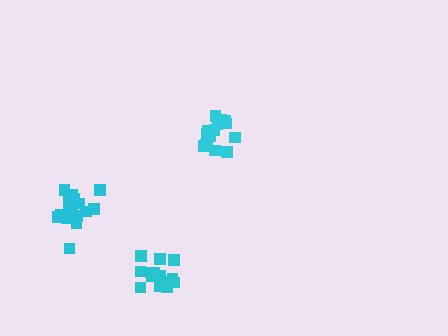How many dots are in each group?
Group 1: 17 dots, Group 2: 17 dots, Group 3: 15 dots (49 total).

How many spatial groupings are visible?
There are 3 spatial groupings.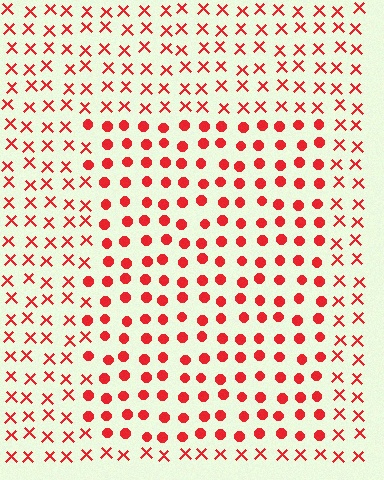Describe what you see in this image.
The image is filled with small red elements arranged in a uniform grid. A rectangle-shaped region contains circles, while the surrounding area contains X marks. The boundary is defined purely by the change in element shape.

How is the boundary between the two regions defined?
The boundary is defined by a change in element shape: circles inside vs. X marks outside. All elements share the same color and spacing.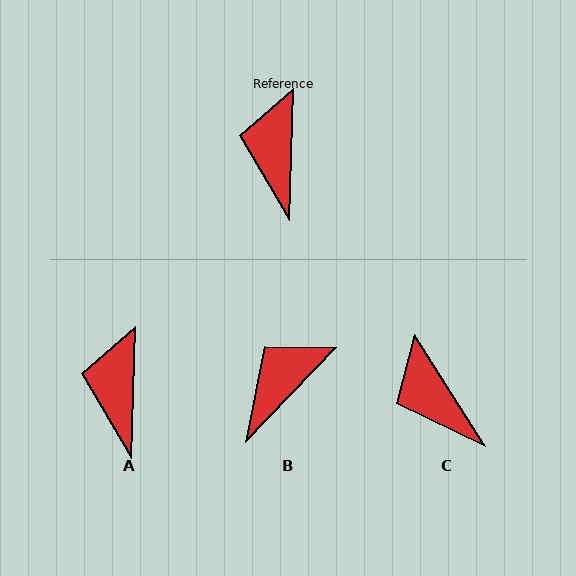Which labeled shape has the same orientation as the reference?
A.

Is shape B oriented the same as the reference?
No, it is off by about 42 degrees.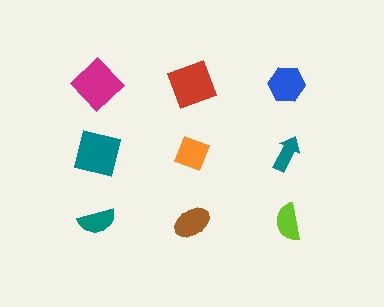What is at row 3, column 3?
A lime semicircle.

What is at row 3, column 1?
A teal semicircle.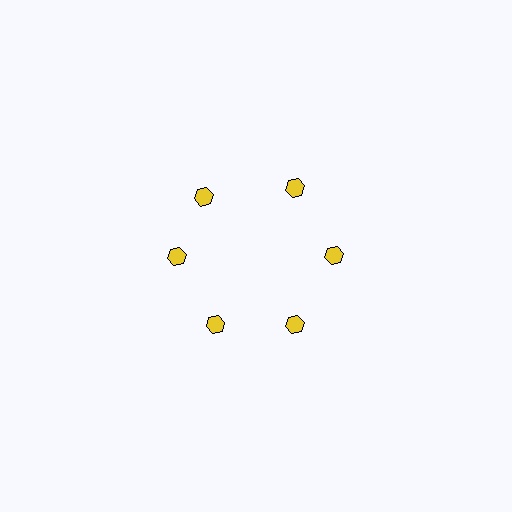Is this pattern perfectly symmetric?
No. The 6 yellow hexagons are arranged in a ring, but one element near the 11 o'clock position is rotated out of alignment along the ring, breaking the 6-fold rotational symmetry.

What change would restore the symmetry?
The symmetry would be restored by rotating it back into even spacing with its neighbors so that all 6 hexagons sit at equal angles and equal distance from the center.